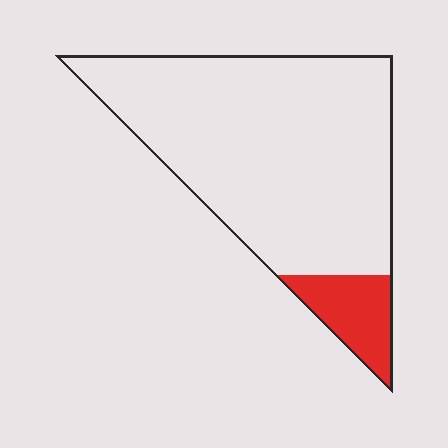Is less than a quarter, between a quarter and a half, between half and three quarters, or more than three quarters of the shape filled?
Less than a quarter.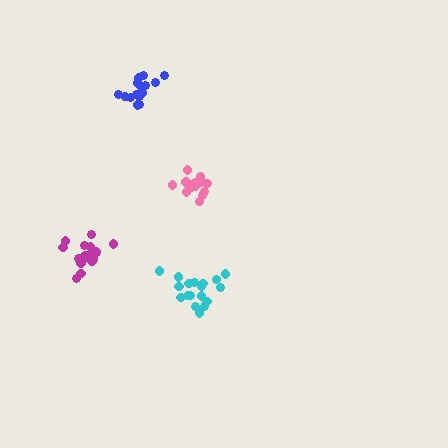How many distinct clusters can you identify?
There are 4 distinct clusters.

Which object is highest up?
The blue cluster is topmost.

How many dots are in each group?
Group 1: 15 dots, Group 2: 18 dots, Group 3: 17 dots, Group 4: 17 dots (67 total).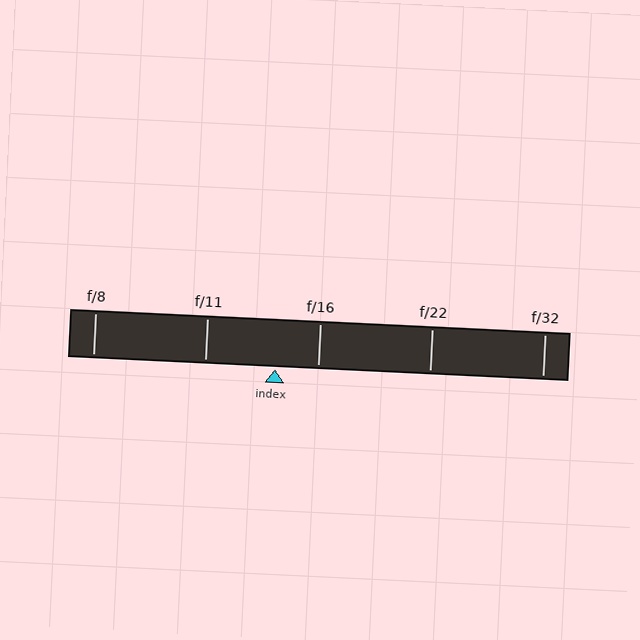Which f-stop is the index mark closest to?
The index mark is closest to f/16.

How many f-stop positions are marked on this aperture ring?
There are 5 f-stop positions marked.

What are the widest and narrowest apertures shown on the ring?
The widest aperture shown is f/8 and the narrowest is f/32.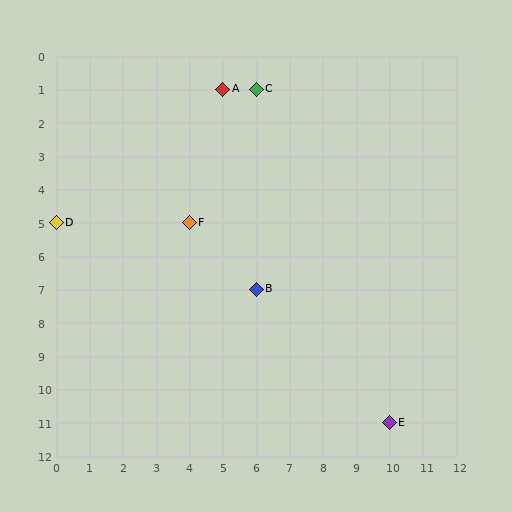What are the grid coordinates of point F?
Point F is at grid coordinates (4, 5).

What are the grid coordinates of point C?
Point C is at grid coordinates (6, 1).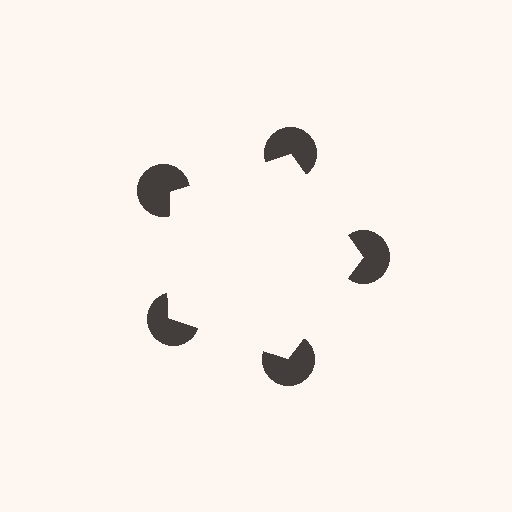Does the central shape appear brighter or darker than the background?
It typically appears slightly brighter than the background, even though no actual brightness change is drawn.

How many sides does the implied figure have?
5 sides.